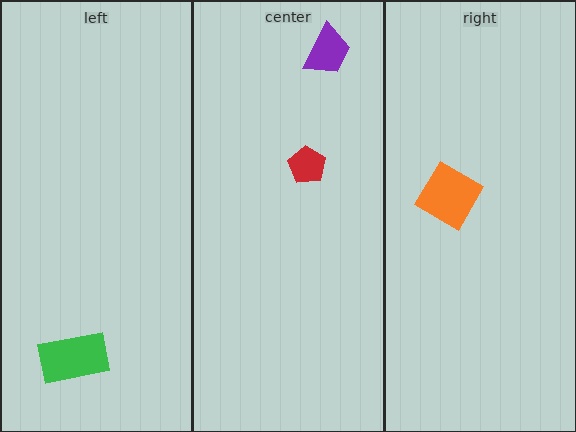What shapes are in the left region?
The green rectangle.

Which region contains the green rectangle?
The left region.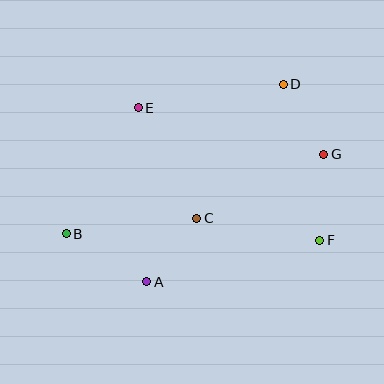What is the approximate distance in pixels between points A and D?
The distance between A and D is approximately 240 pixels.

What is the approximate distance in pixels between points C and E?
The distance between C and E is approximately 125 pixels.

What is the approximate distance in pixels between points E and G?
The distance between E and G is approximately 192 pixels.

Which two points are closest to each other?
Points A and C are closest to each other.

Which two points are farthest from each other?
Points B and G are farthest from each other.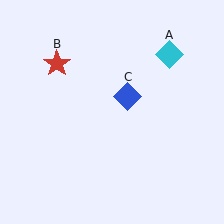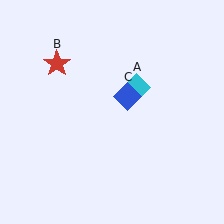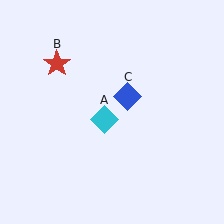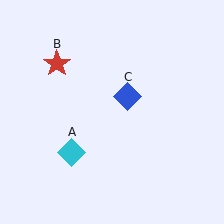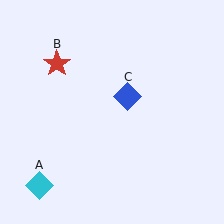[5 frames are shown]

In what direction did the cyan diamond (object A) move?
The cyan diamond (object A) moved down and to the left.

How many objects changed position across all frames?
1 object changed position: cyan diamond (object A).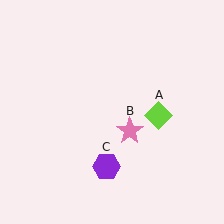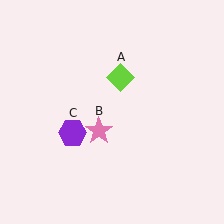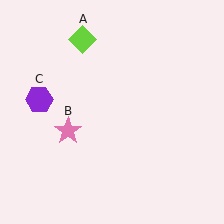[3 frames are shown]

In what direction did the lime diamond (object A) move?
The lime diamond (object A) moved up and to the left.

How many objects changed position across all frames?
3 objects changed position: lime diamond (object A), pink star (object B), purple hexagon (object C).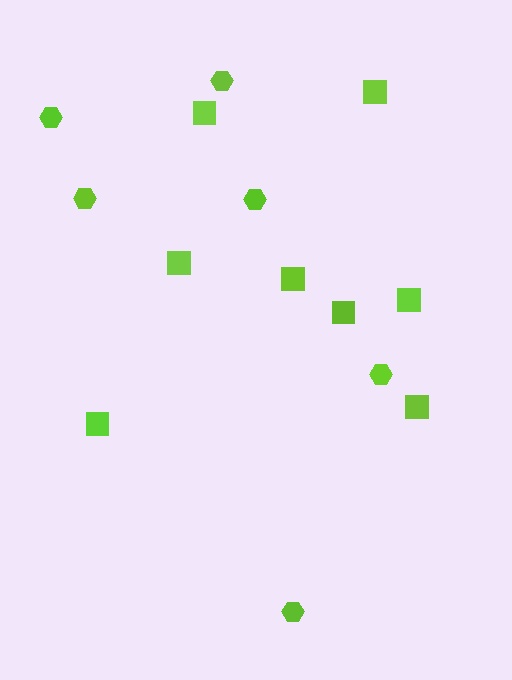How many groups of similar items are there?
There are 2 groups: one group of hexagons (6) and one group of squares (8).